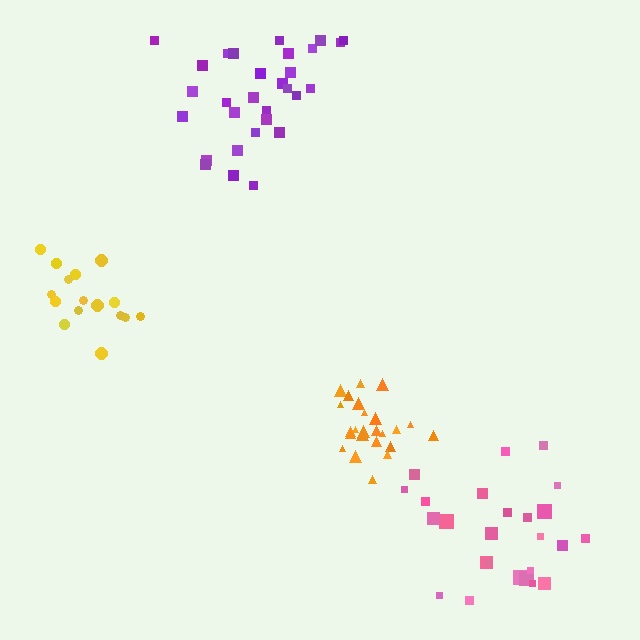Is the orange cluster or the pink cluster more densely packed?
Orange.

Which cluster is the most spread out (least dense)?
Pink.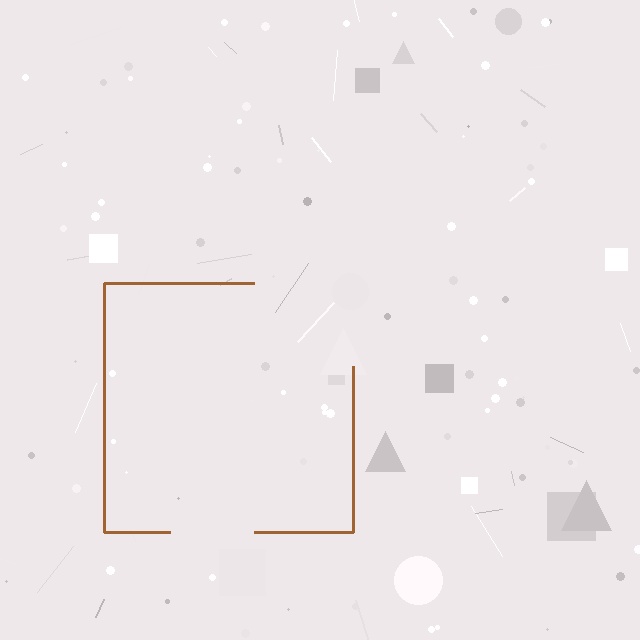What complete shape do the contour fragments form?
The contour fragments form a square.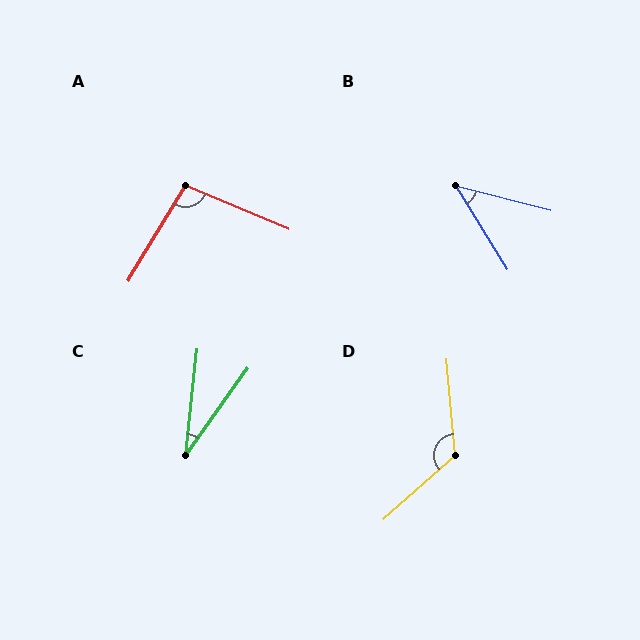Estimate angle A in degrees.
Approximately 98 degrees.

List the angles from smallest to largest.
C (29°), B (44°), A (98°), D (126°).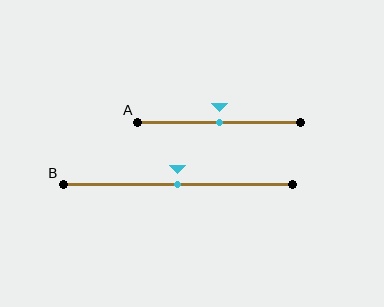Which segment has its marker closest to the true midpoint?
Segment A has its marker closest to the true midpoint.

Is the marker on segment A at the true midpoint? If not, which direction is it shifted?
Yes, the marker on segment A is at the true midpoint.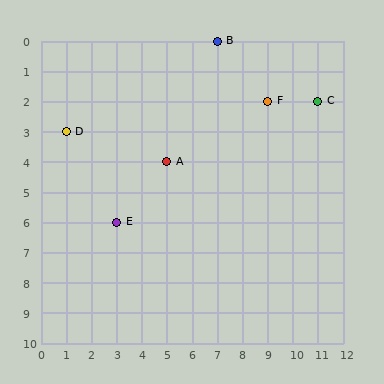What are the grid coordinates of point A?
Point A is at grid coordinates (5, 4).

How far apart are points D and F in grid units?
Points D and F are 8 columns and 1 row apart (about 8.1 grid units diagonally).